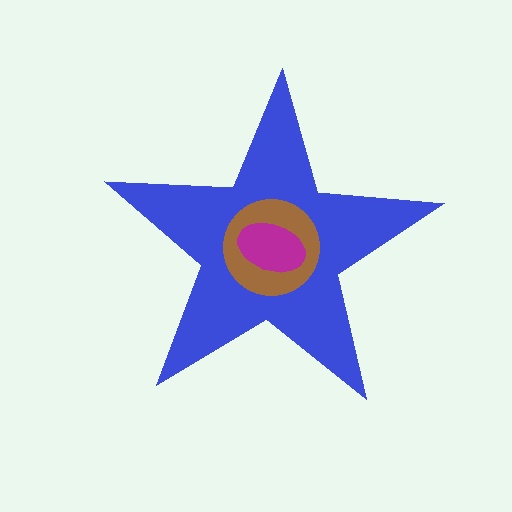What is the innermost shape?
The magenta ellipse.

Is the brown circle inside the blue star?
Yes.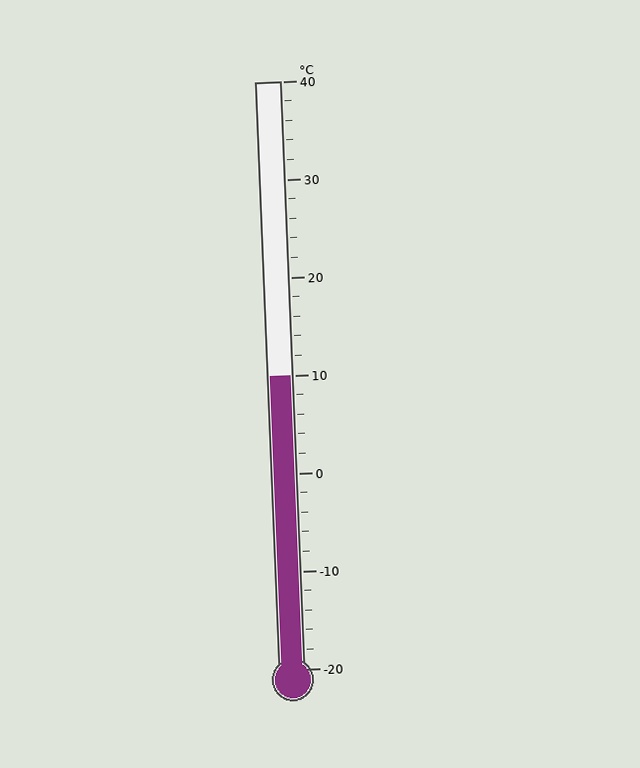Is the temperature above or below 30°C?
The temperature is below 30°C.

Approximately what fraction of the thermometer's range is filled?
The thermometer is filled to approximately 50% of its range.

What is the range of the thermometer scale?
The thermometer scale ranges from -20°C to 40°C.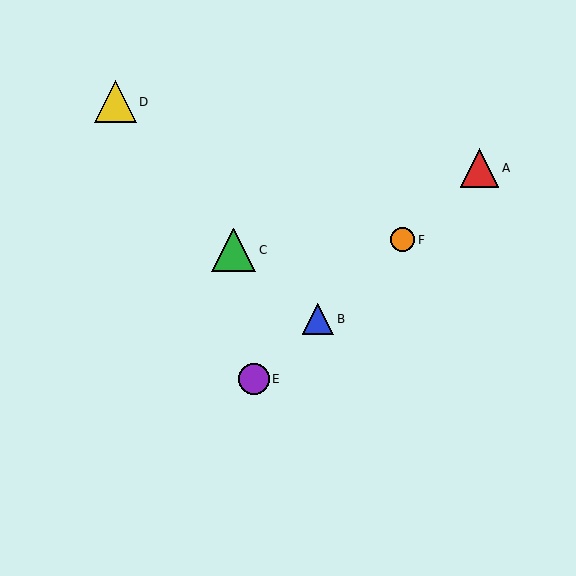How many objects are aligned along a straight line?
4 objects (A, B, E, F) are aligned along a straight line.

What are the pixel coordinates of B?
Object B is at (318, 319).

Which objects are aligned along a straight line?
Objects A, B, E, F are aligned along a straight line.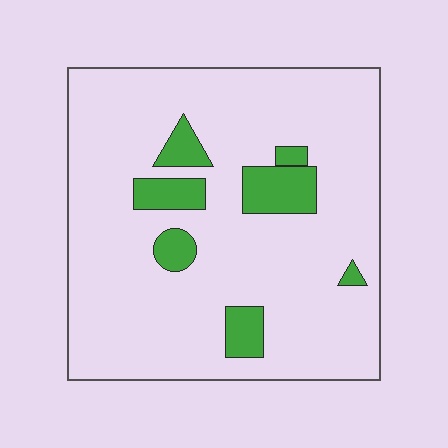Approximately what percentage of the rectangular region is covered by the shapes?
Approximately 10%.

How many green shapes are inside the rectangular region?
7.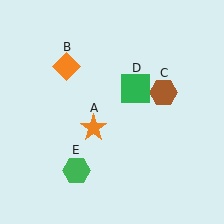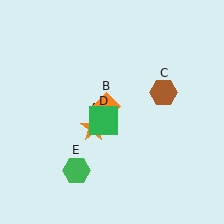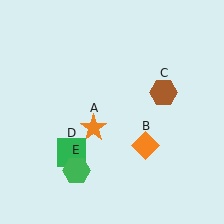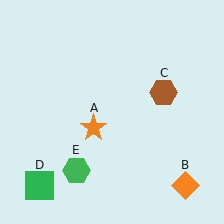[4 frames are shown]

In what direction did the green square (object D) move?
The green square (object D) moved down and to the left.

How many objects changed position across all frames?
2 objects changed position: orange diamond (object B), green square (object D).